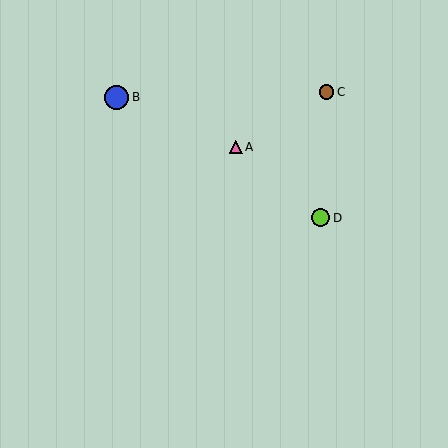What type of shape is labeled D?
Shape D is a lime circle.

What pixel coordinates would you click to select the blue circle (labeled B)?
Click at (116, 97) to select the blue circle B.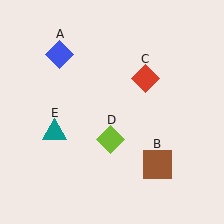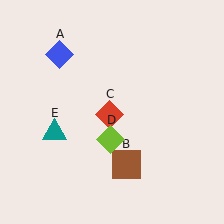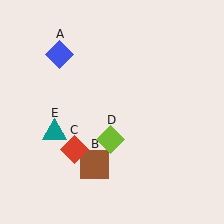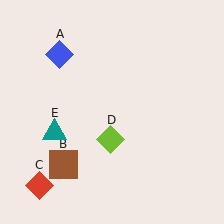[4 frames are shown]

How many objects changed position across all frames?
2 objects changed position: brown square (object B), red diamond (object C).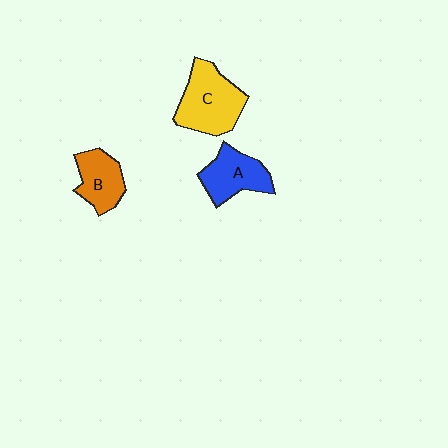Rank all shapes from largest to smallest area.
From largest to smallest: C (yellow), A (blue), B (orange).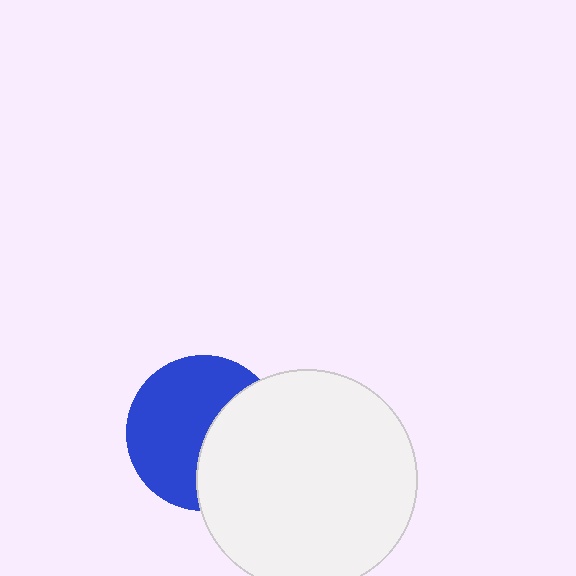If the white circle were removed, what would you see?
You would see the complete blue circle.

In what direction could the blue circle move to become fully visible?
The blue circle could move left. That would shift it out from behind the white circle entirely.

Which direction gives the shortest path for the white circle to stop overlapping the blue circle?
Moving right gives the shortest separation.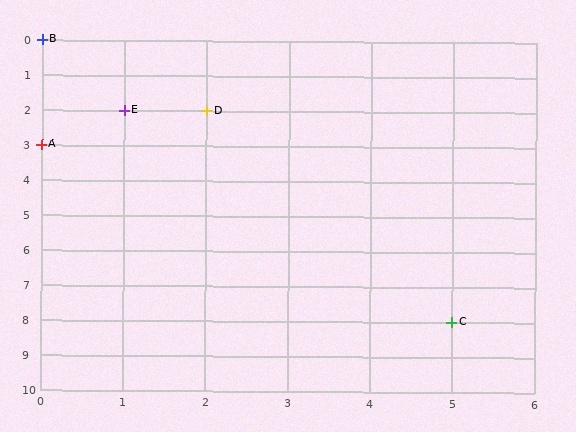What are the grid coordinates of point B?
Point B is at grid coordinates (0, 0).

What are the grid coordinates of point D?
Point D is at grid coordinates (2, 2).